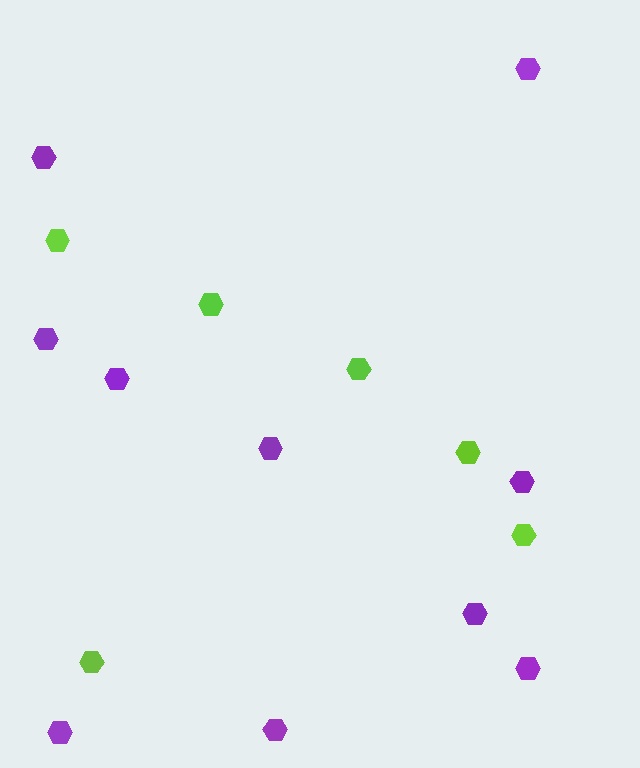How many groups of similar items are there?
There are 2 groups: one group of purple hexagons (10) and one group of lime hexagons (6).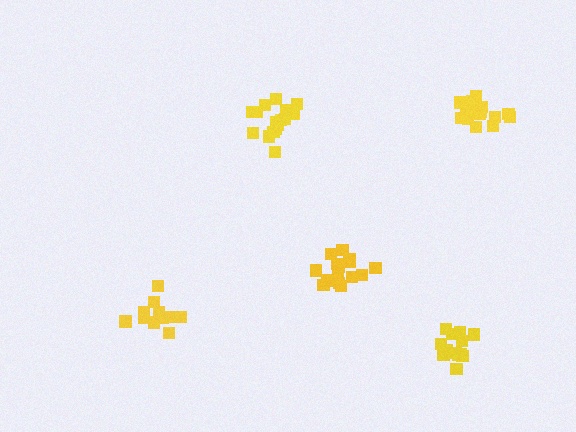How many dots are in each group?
Group 1: 15 dots, Group 2: 13 dots, Group 3: 16 dots, Group 4: 15 dots, Group 5: 11 dots (70 total).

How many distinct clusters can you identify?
There are 5 distinct clusters.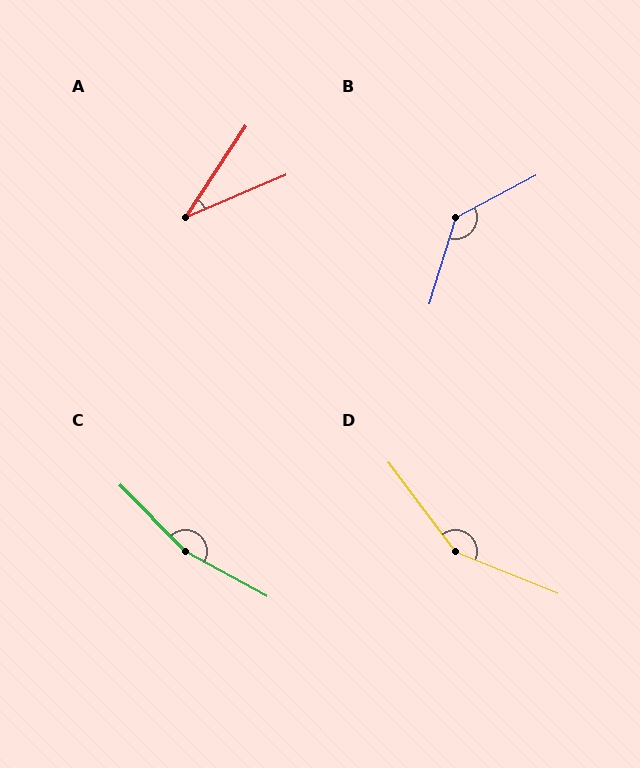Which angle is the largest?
C, at approximately 163 degrees.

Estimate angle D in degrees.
Approximately 149 degrees.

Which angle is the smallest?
A, at approximately 34 degrees.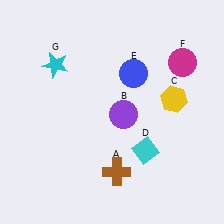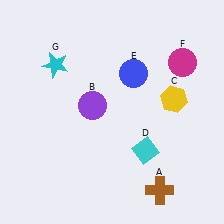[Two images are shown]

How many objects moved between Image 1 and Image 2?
2 objects moved between the two images.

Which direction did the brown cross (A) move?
The brown cross (A) moved right.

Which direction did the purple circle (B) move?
The purple circle (B) moved left.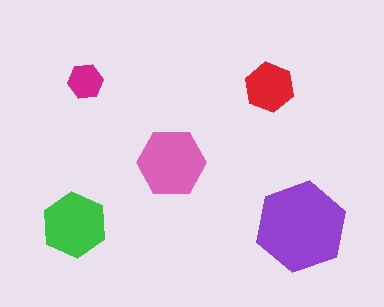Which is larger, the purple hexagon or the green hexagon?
The purple one.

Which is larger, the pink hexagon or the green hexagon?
The pink one.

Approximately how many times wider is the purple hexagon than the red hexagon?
About 2 times wider.